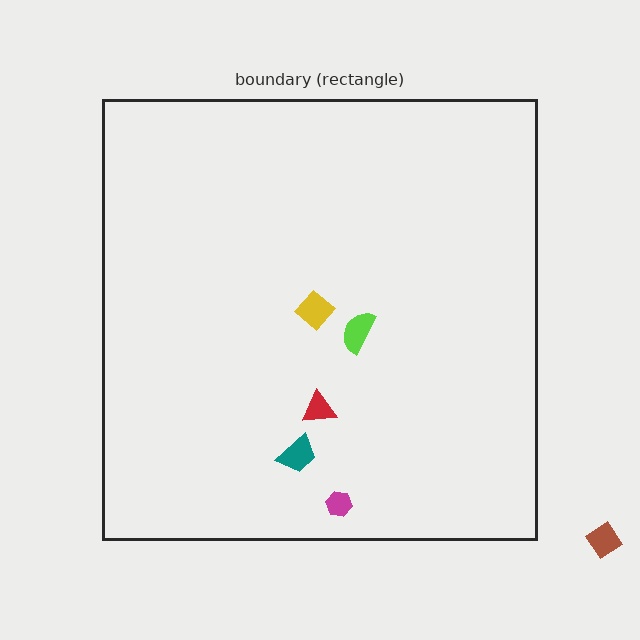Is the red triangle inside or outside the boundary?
Inside.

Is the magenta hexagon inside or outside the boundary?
Inside.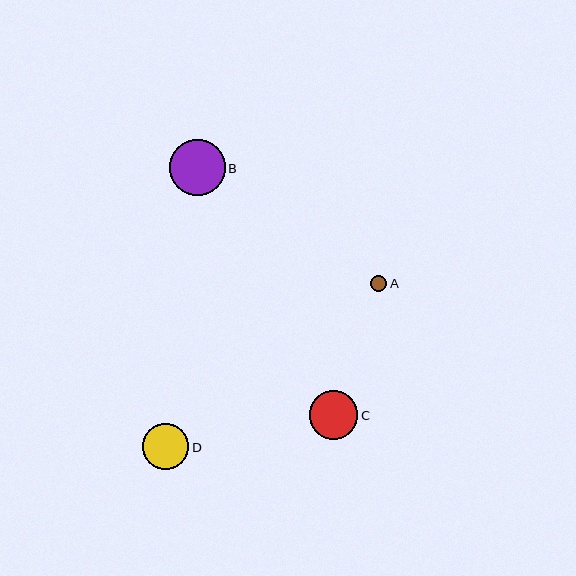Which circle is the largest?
Circle B is the largest with a size of approximately 56 pixels.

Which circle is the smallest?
Circle A is the smallest with a size of approximately 16 pixels.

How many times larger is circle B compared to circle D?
Circle B is approximately 1.2 times the size of circle D.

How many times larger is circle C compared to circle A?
Circle C is approximately 3.0 times the size of circle A.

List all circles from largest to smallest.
From largest to smallest: B, C, D, A.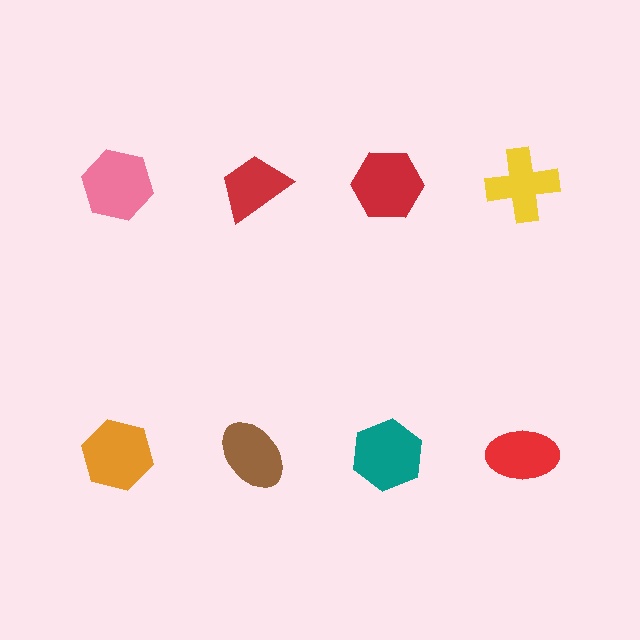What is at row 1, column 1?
A pink hexagon.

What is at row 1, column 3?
A red hexagon.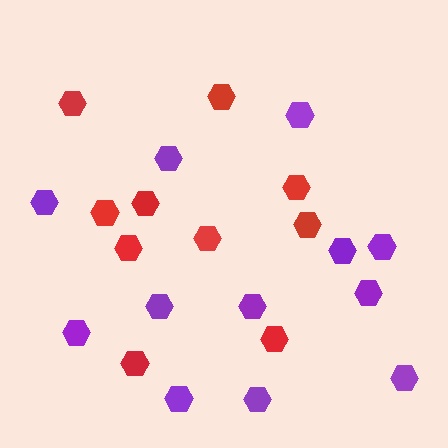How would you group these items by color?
There are 2 groups: one group of red hexagons (10) and one group of purple hexagons (12).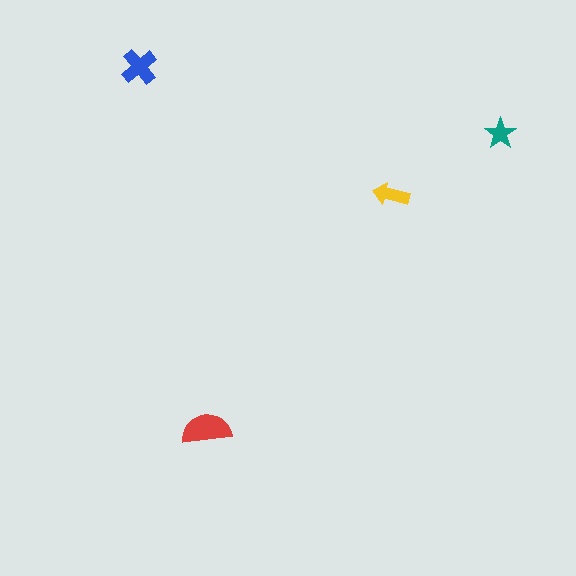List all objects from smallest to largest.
The teal star, the yellow arrow, the blue cross, the red semicircle.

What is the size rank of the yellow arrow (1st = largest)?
3rd.